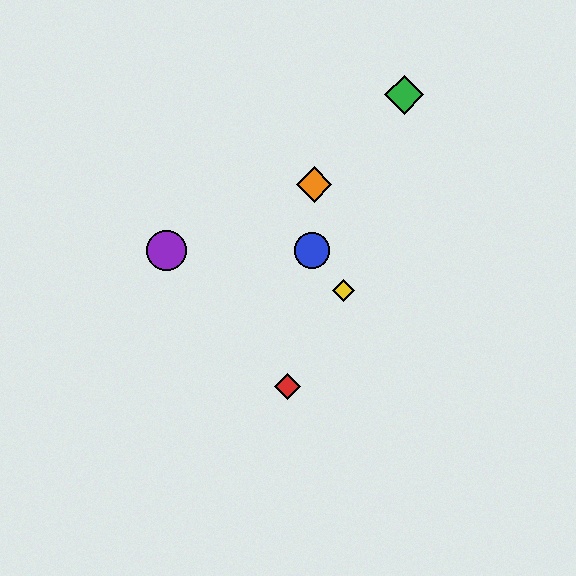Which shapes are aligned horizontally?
The blue circle, the purple circle are aligned horizontally.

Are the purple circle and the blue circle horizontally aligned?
Yes, both are at y≈251.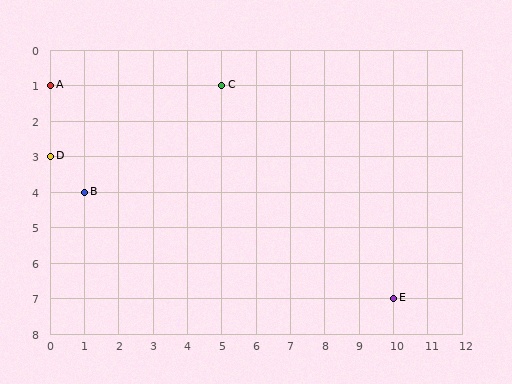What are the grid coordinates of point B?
Point B is at grid coordinates (1, 4).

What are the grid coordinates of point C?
Point C is at grid coordinates (5, 1).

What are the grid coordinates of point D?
Point D is at grid coordinates (0, 3).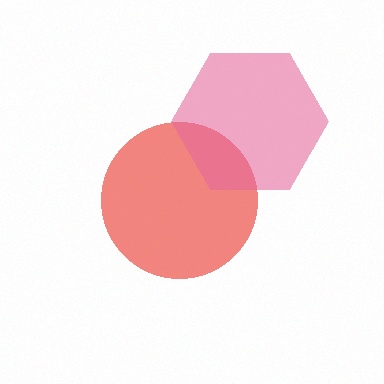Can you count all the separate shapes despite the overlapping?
Yes, there are 2 separate shapes.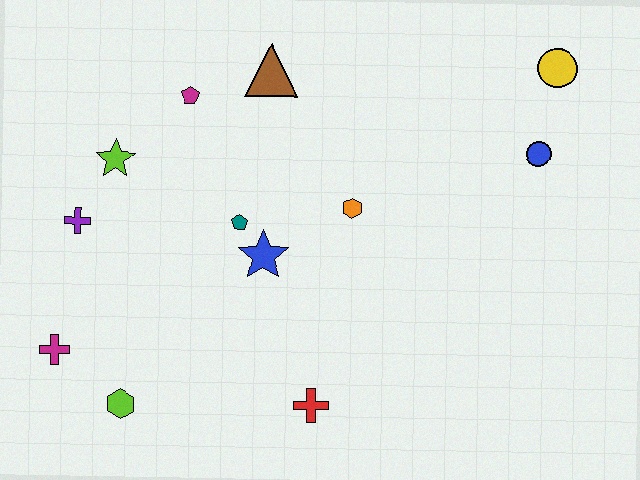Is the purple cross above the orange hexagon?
No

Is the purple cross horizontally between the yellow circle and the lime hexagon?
No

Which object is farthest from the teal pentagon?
The yellow circle is farthest from the teal pentagon.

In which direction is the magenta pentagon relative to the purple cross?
The magenta pentagon is above the purple cross.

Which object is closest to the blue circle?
The yellow circle is closest to the blue circle.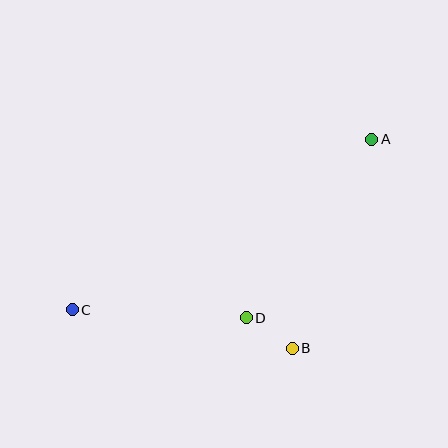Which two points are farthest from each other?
Points A and C are farthest from each other.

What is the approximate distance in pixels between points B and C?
The distance between B and C is approximately 224 pixels.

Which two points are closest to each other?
Points B and D are closest to each other.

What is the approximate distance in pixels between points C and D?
The distance between C and D is approximately 174 pixels.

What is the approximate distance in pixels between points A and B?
The distance between A and B is approximately 223 pixels.